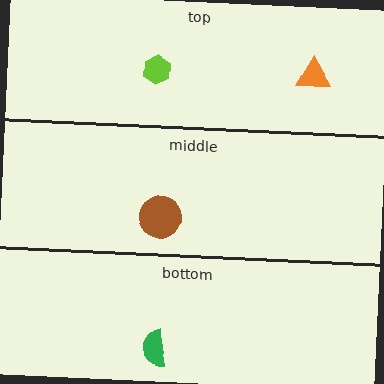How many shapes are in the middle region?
1.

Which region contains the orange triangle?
The top region.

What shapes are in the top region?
The orange triangle, the lime hexagon.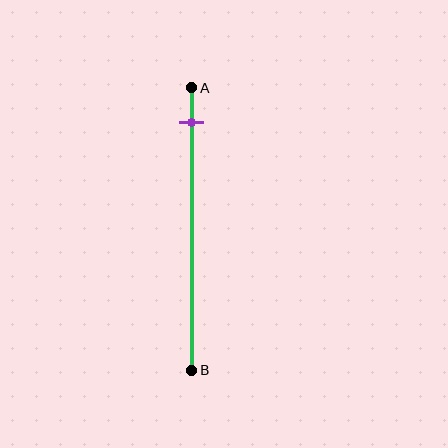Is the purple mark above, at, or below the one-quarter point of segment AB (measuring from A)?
The purple mark is above the one-quarter point of segment AB.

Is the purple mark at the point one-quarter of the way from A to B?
No, the mark is at about 10% from A, not at the 25% one-quarter point.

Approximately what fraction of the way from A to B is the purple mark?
The purple mark is approximately 10% of the way from A to B.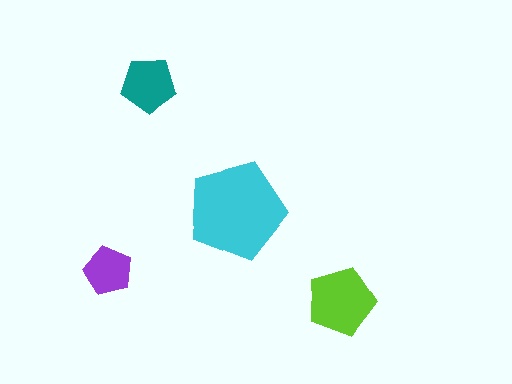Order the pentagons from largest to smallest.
the cyan one, the lime one, the teal one, the purple one.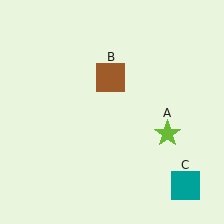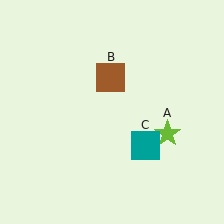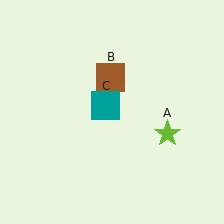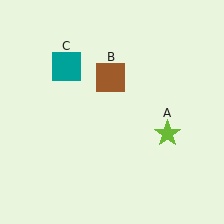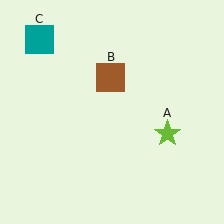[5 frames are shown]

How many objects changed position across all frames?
1 object changed position: teal square (object C).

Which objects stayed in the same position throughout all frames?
Lime star (object A) and brown square (object B) remained stationary.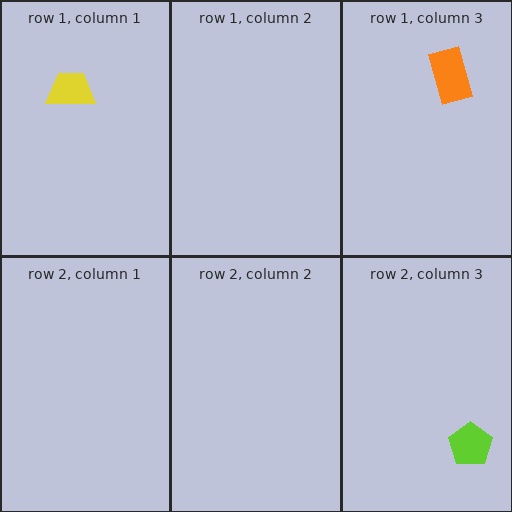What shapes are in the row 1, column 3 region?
The orange rectangle.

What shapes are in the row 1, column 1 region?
The yellow trapezoid.